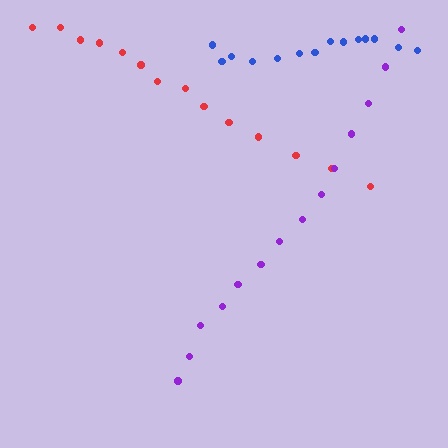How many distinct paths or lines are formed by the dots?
There are 3 distinct paths.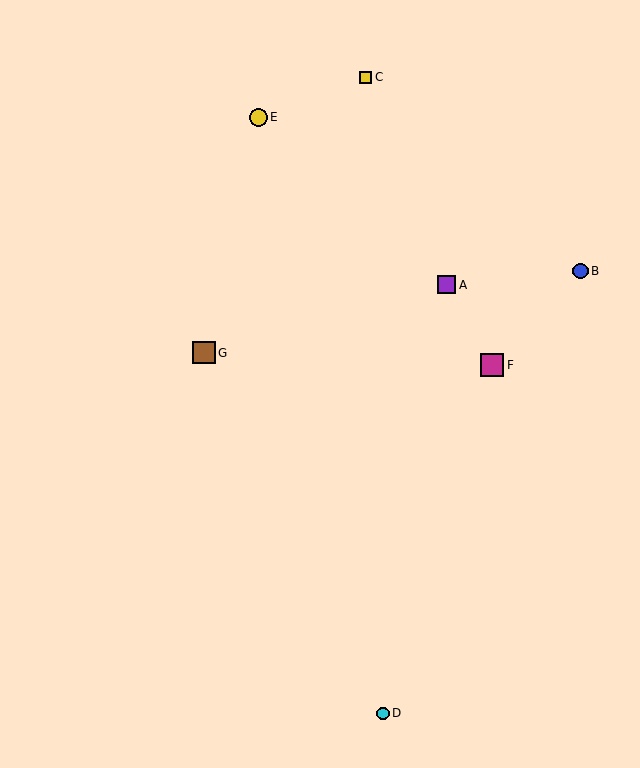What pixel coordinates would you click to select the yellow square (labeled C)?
Click at (366, 77) to select the yellow square C.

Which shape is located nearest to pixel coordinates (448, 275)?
The purple square (labeled A) at (447, 285) is nearest to that location.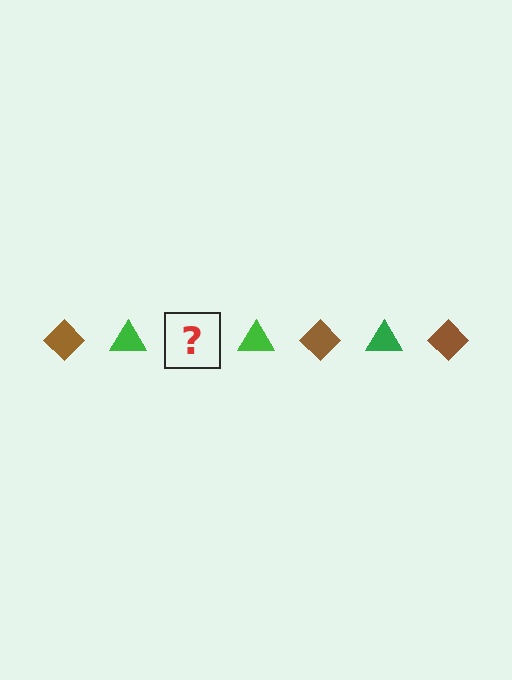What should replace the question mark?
The question mark should be replaced with a brown diamond.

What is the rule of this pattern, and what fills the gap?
The rule is that the pattern alternates between brown diamond and green triangle. The gap should be filled with a brown diamond.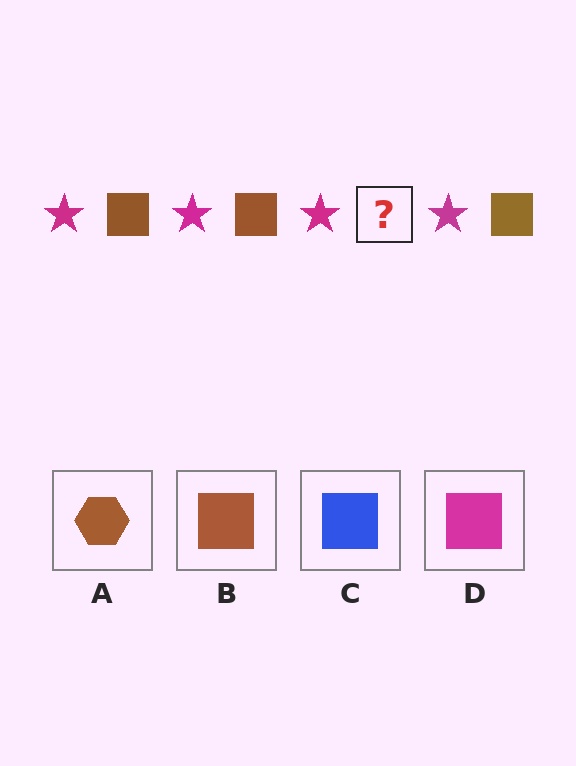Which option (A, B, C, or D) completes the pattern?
B.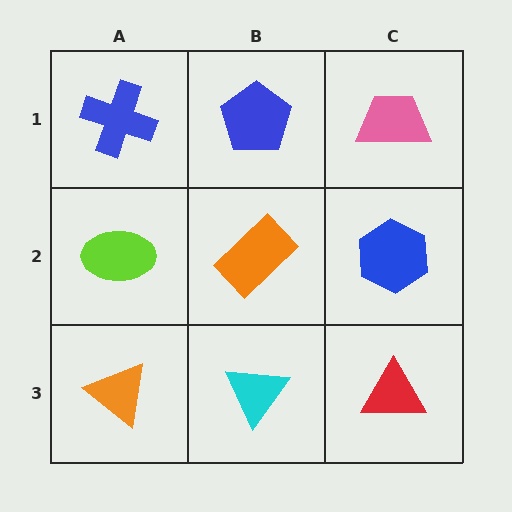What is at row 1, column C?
A pink trapezoid.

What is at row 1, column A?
A blue cross.